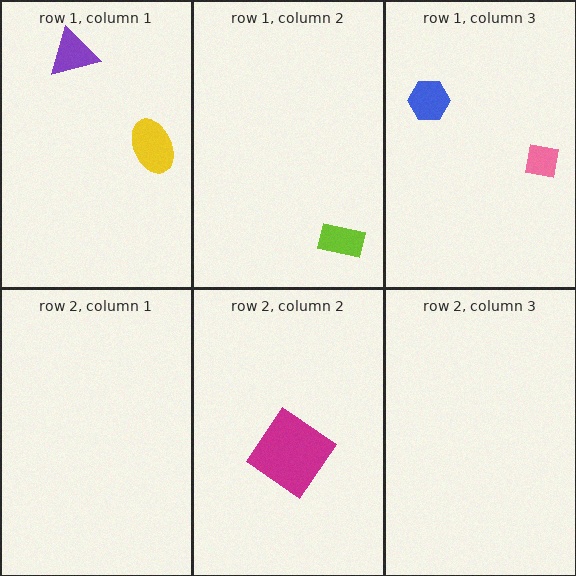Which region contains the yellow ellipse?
The row 1, column 1 region.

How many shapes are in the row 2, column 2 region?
1.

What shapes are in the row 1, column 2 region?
The lime rectangle.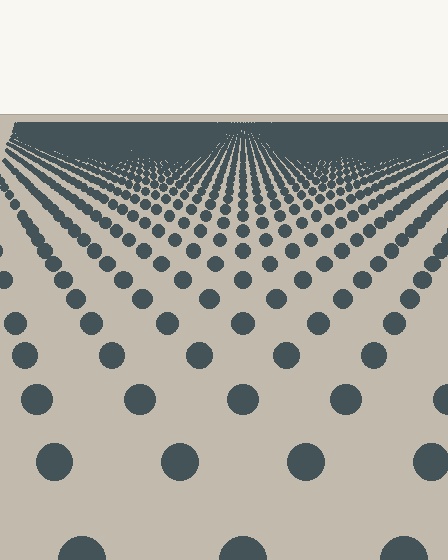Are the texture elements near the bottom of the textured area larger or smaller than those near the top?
Larger. Near the bottom, elements are closer to the viewer and appear at a bigger on-screen size.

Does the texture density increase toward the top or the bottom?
Density increases toward the top.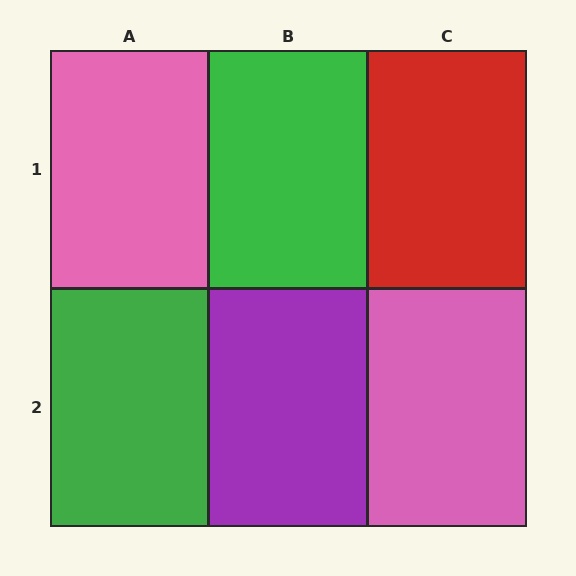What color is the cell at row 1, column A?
Pink.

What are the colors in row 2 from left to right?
Green, purple, pink.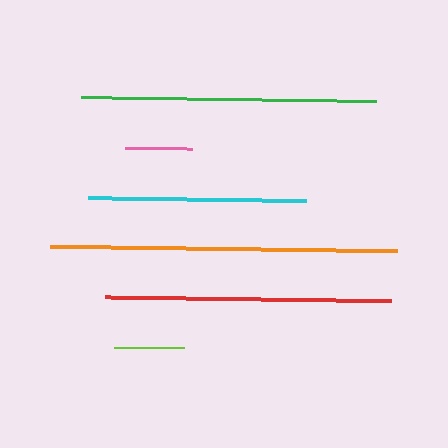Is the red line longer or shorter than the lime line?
The red line is longer than the lime line.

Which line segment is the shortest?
The pink line is the shortest at approximately 67 pixels.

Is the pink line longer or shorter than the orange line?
The orange line is longer than the pink line.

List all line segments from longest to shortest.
From longest to shortest: orange, green, red, cyan, lime, pink.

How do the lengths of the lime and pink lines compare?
The lime and pink lines are approximately the same length.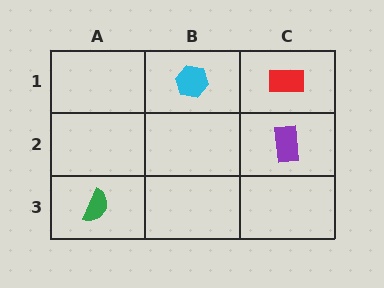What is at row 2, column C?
A purple rectangle.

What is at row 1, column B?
A cyan hexagon.